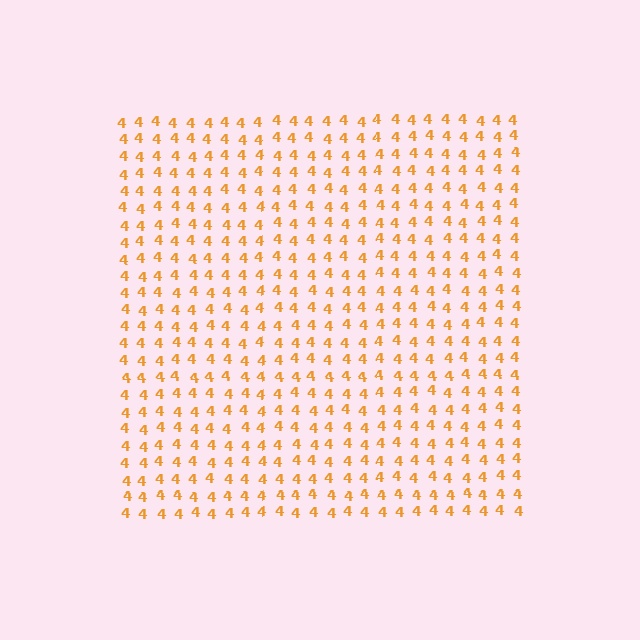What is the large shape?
The large shape is a square.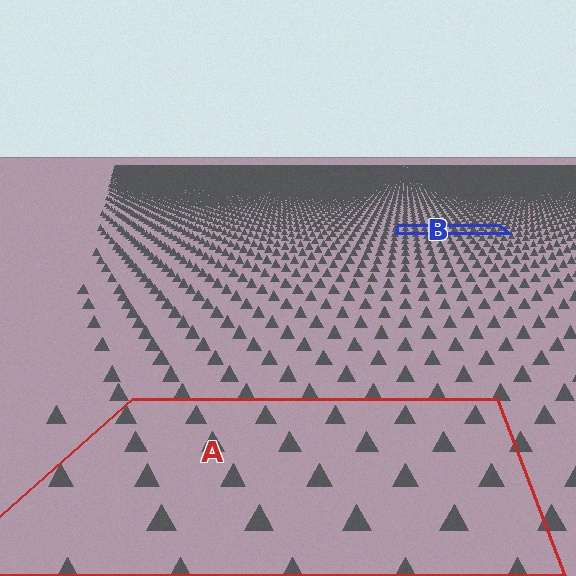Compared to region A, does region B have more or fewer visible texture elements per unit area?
Region B has more texture elements per unit area — they are packed more densely because it is farther away.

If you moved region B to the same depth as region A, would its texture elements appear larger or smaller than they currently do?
They would appear larger. At a closer depth, the same texture elements are projected at a bigger on-screen size.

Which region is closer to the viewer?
Region A is closer. The texture elements there are larger and more spread out.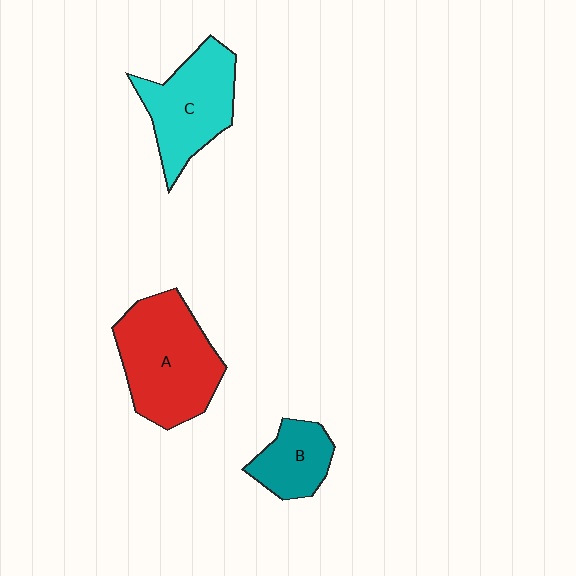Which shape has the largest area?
Shape A (red).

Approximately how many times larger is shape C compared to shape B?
Approximately 1.7 times.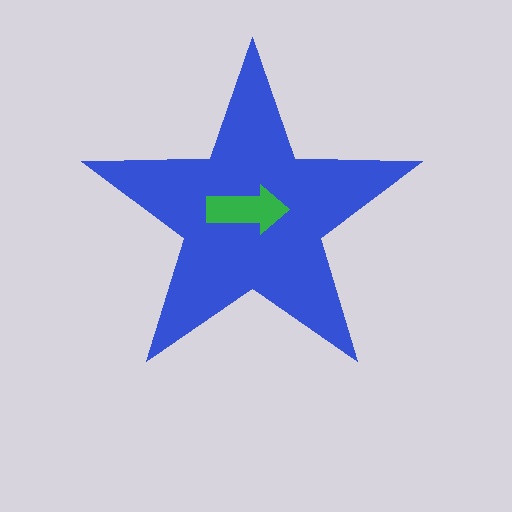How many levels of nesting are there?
2.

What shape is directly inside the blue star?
The green arrow.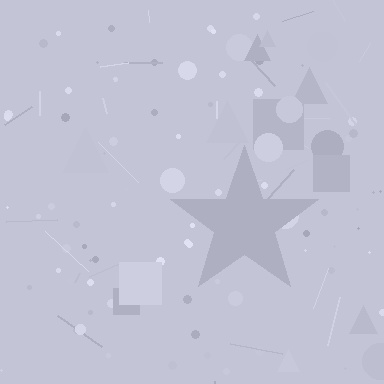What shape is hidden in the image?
A star is hidden in the image.